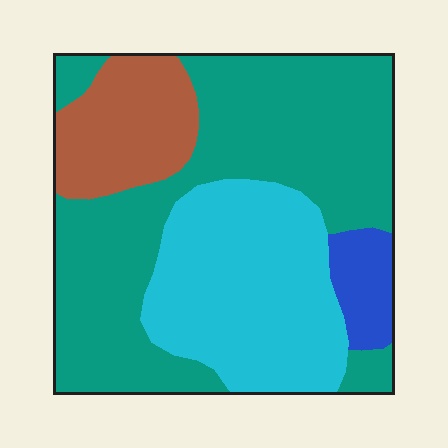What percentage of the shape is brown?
Brown covers about 15% of the shape.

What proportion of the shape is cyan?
Cyan covers roughly 30% of the shape.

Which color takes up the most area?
Teal, at roughly 50%.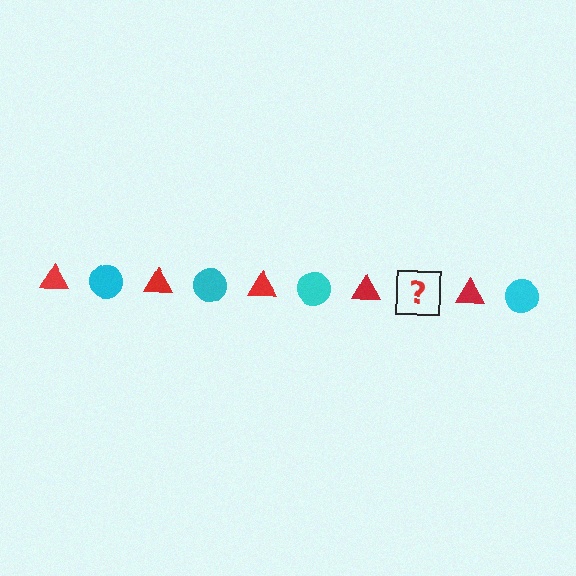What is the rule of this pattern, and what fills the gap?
The rule is that the pattern alternates between red triangle and cyan circle. The gap should be filled with a cyan circle.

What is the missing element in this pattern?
The missing element is a cyan circle.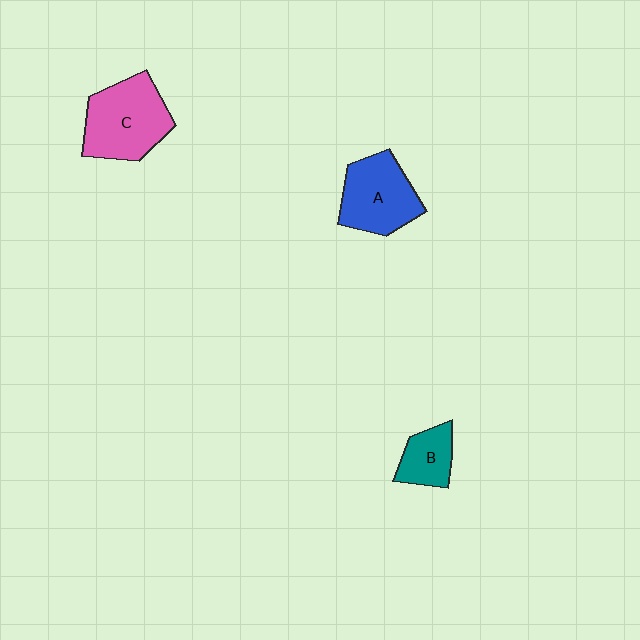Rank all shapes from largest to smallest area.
From largest to smallest: C (pink), A (blue), B (teal).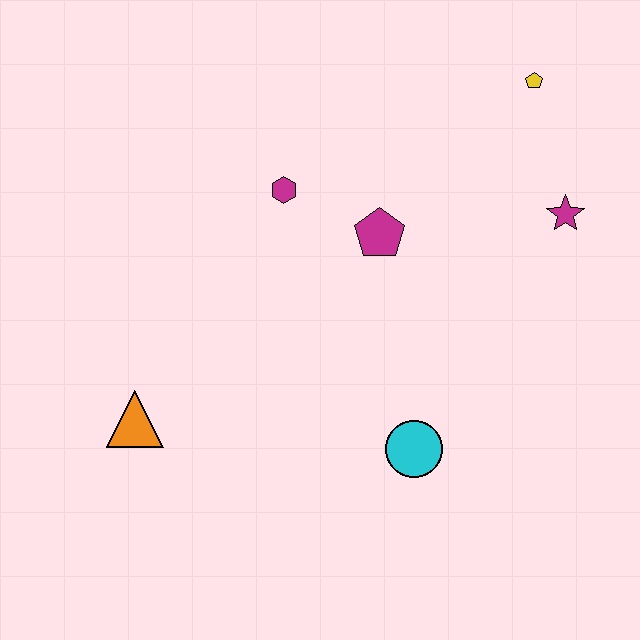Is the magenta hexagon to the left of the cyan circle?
Yes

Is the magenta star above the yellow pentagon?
No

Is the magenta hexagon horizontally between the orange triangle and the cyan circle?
Yes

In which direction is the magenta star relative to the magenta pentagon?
The magenta star is to the right of the magenta pentagon.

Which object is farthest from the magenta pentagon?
The orange triangle is farthest from the magenta pentagon.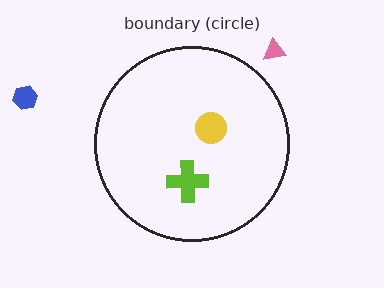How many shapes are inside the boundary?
2 inside, 2 outside.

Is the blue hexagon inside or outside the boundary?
Outside.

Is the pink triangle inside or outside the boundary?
Outside.